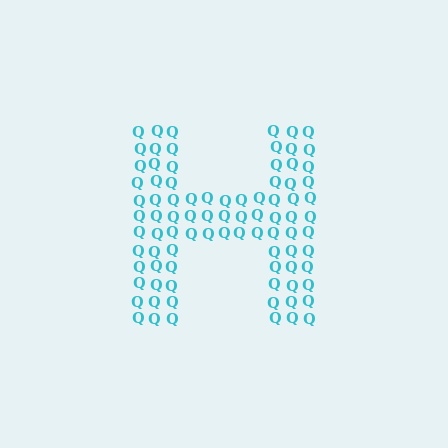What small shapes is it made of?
It is made of small letter Q's.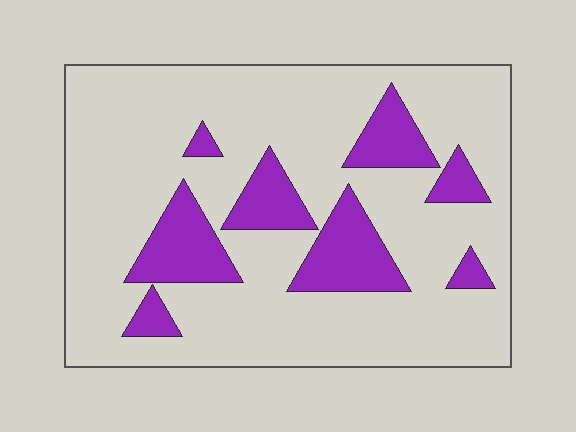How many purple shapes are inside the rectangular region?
8.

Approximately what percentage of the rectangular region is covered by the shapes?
Approximately 20%.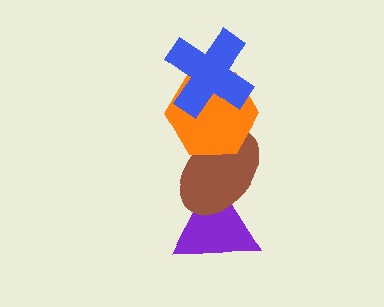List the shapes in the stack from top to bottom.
From top to bottom: the blue cross, the orange hexagon, the brown ellipse, the purple triangle.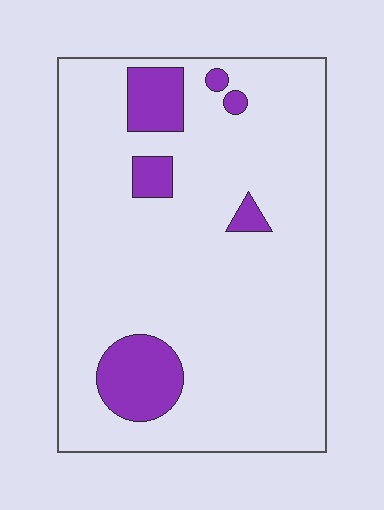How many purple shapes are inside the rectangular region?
6.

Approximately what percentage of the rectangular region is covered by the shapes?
Approximately 15%.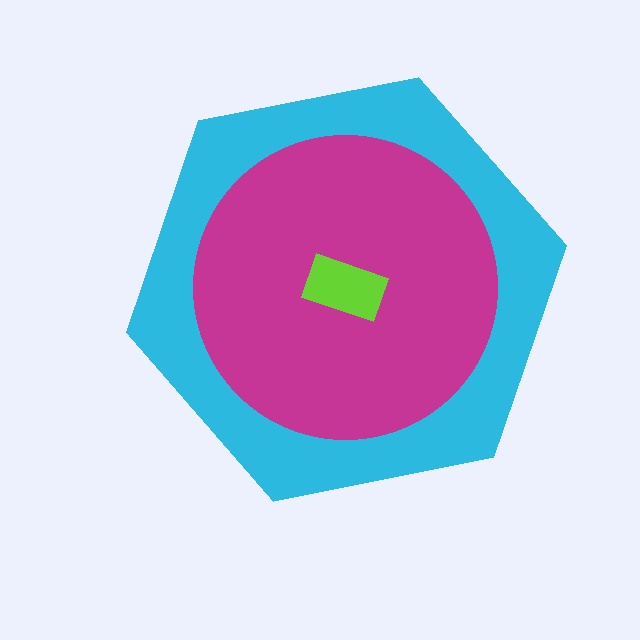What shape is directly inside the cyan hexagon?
The magenta circle.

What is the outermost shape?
The cyan hexagon.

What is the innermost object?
The lime rectangle.